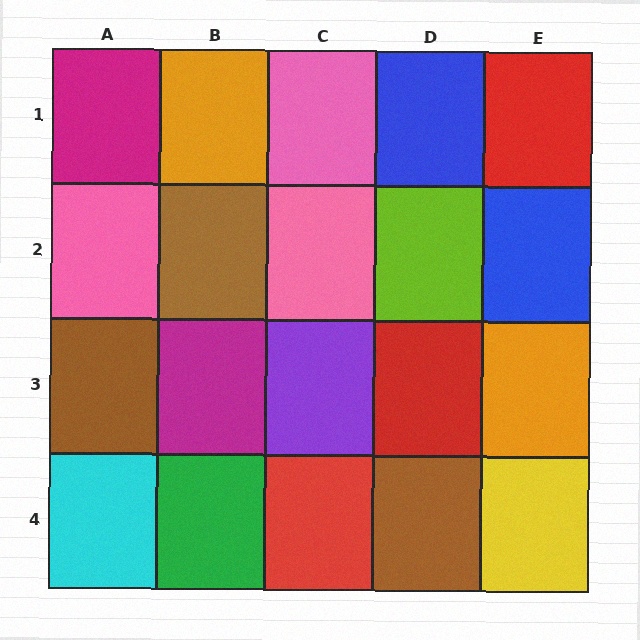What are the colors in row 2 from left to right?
Pink, brown, pink, lime, blue.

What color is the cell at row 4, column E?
Yellow.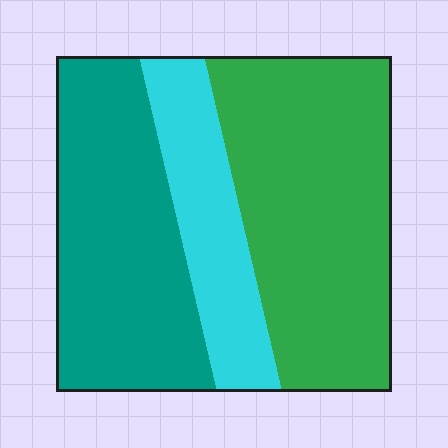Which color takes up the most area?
Green, at roughly 45%.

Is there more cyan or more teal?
Teal.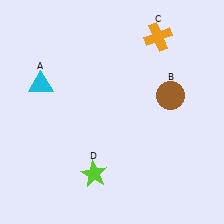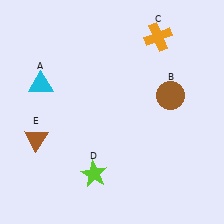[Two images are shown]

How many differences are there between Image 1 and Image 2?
There is 1 difference between the two images.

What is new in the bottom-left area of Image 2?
A brown triangle (E) was added in the bottom-left area of Image 2.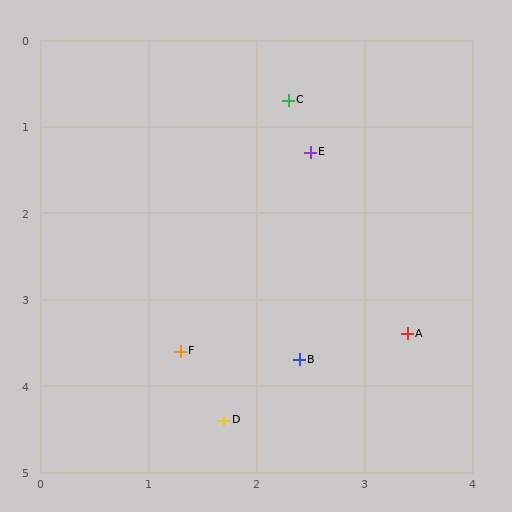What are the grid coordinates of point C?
Point C is at approximately (2.3, 0.7).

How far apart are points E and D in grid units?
Points E and D are about 3.2 grid units apart.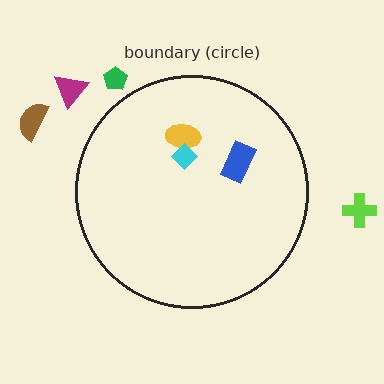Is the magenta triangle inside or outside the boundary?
Outside.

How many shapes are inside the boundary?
3 inside, 4 outside.